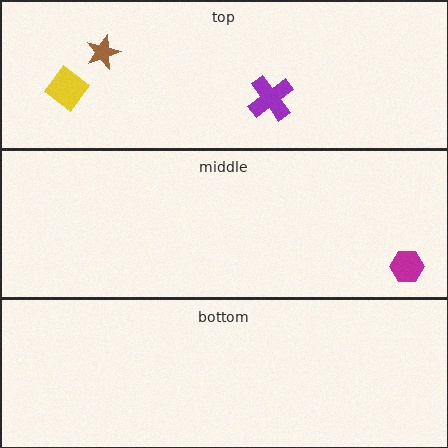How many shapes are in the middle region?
1.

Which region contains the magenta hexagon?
The middle region.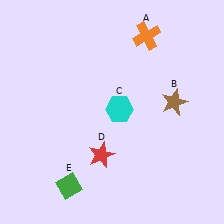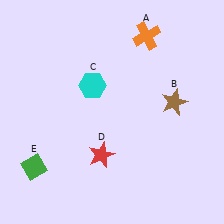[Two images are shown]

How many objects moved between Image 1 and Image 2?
2 objects moved between the two images.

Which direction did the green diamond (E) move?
The green diamond (E) moved left.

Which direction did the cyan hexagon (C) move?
The cyan hexagon (C) moved left.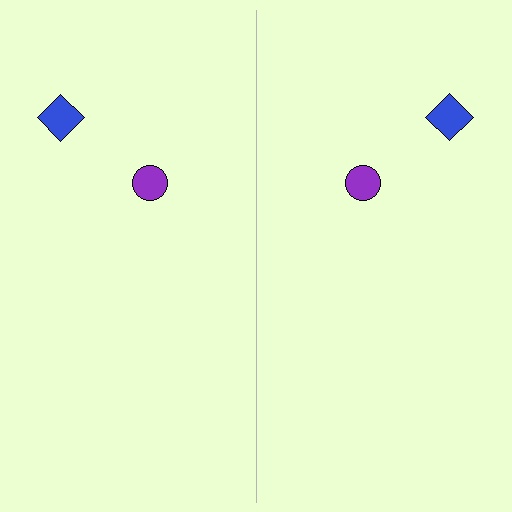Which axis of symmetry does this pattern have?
The pattern has a vertical axis of symmetry running through the center of the image.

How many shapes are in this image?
There are 4 shapes in this image.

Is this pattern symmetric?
Yes, this pattern has bilateral (reflection) symmetry.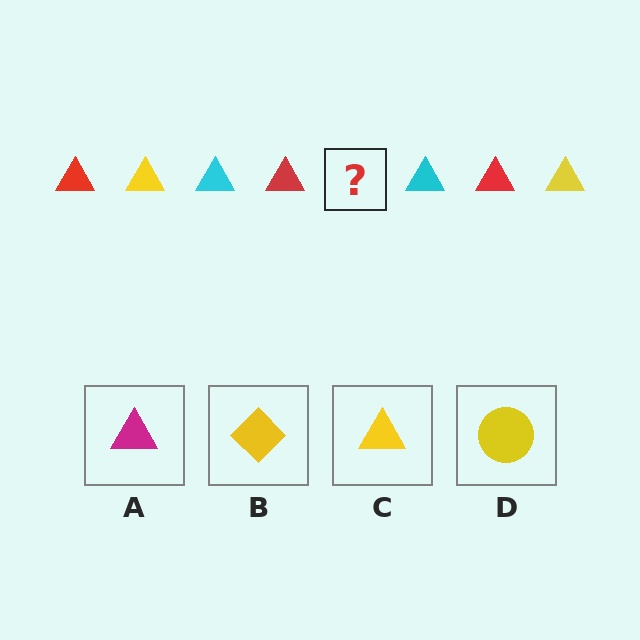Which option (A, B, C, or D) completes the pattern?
C.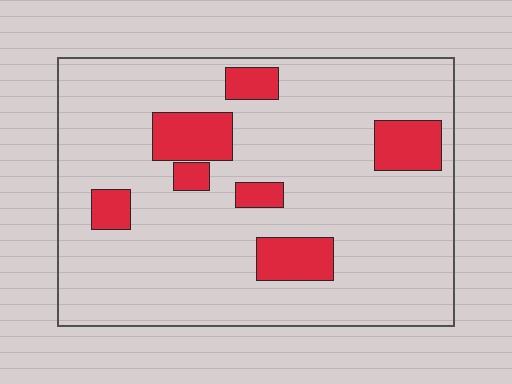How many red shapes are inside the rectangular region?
7.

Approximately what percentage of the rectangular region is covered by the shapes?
Approximately 15%.